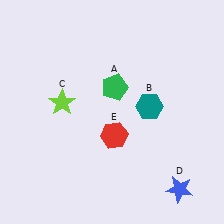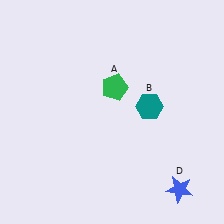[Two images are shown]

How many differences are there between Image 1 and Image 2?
There are 2 differences between the two images.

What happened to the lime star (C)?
The lime star (C) was removed in Image 2. It was in the top-left area of Image 1.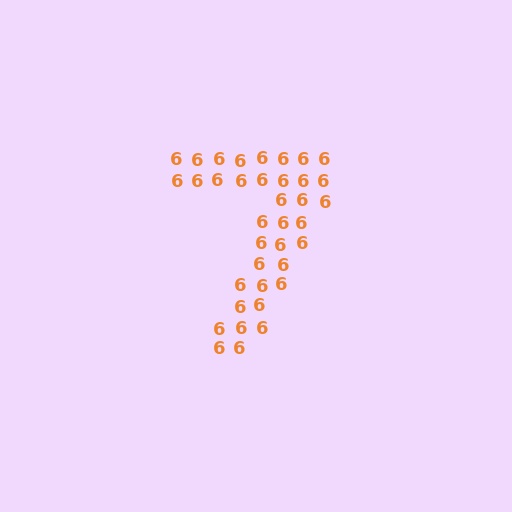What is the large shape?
The large shape is the digit 7.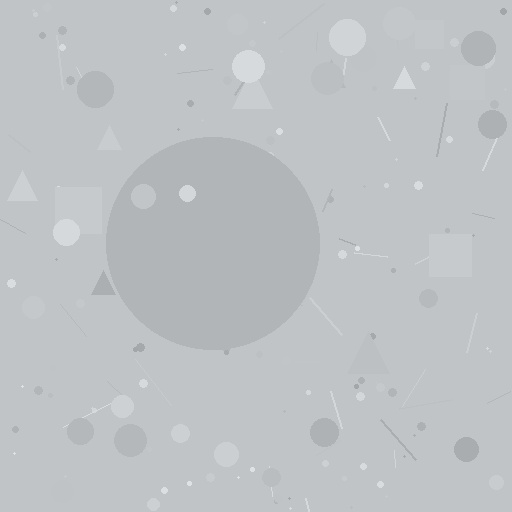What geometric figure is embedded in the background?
A circle is embedded in the background.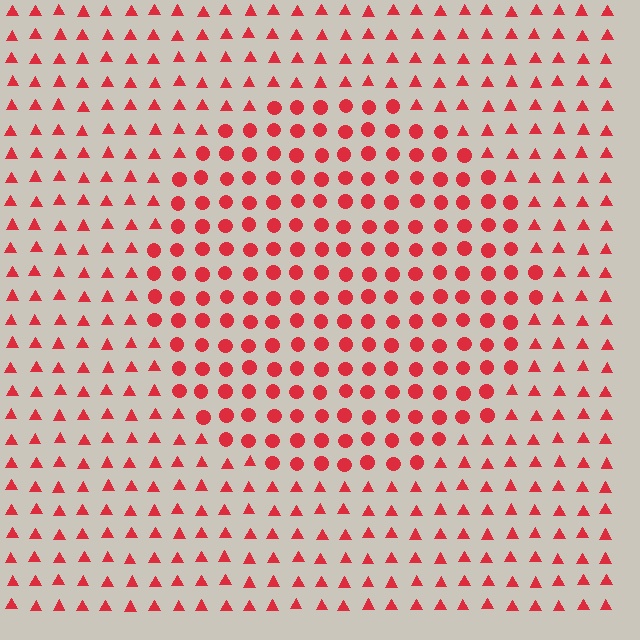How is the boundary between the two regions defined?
The boundary is defined by a change in element shape: circles inside vs. triangles outside. All elements share the same color and spacing.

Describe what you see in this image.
The image is filled with small red elements arranged in a uniform grid. A circle-shaped region contains circles, while the surrounding area contains triangles. The boundary is defined purely by the change in element shape.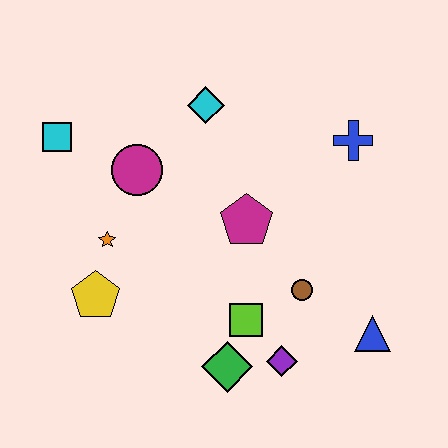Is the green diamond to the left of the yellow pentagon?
No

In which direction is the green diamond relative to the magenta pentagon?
The green diamond is below the magenta pentagon.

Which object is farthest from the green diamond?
The cyan square is farthest from the green diamond.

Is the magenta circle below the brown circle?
No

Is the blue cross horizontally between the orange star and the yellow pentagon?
No